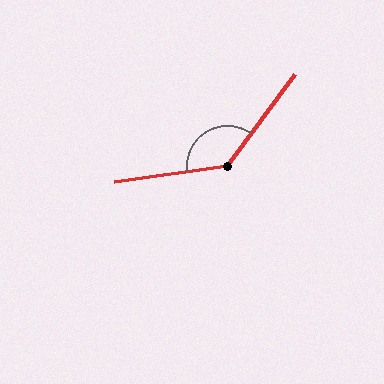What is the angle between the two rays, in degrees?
Approximately 134 degrees.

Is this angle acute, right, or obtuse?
It is obtuse.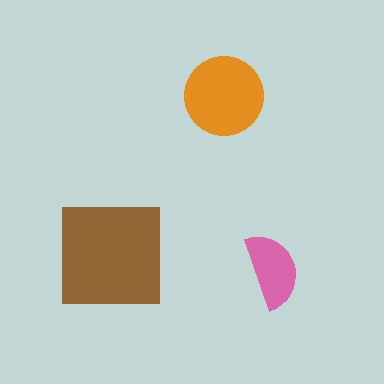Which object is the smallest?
The pink semicircle.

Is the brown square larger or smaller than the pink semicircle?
Larger.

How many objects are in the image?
There are 3 objects in the image.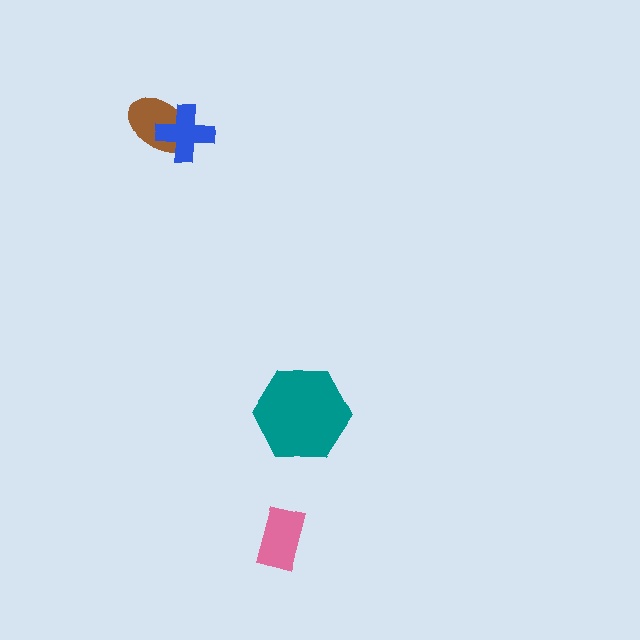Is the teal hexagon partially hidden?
No, no other shape covers it.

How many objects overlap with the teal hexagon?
0 objects overlap with the teal hexagon.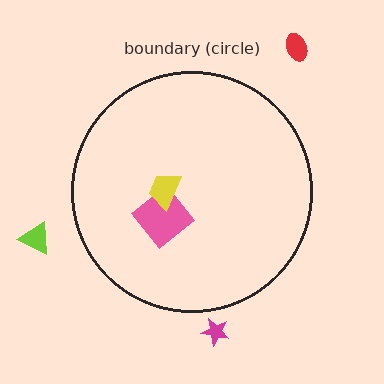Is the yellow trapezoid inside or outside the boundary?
Inside.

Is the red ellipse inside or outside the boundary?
Outside.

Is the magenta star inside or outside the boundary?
Outside.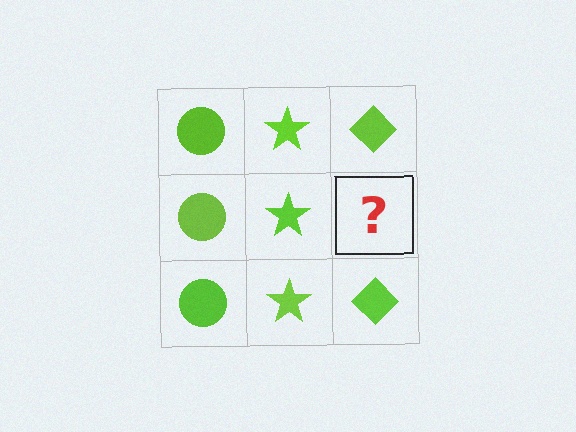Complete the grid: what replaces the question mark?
The question mark should be replaced with a lime diamond.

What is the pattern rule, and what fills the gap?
The rule is that each column has a consistent shape. The gap should be filled with a lime diamond.